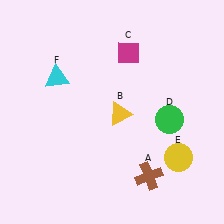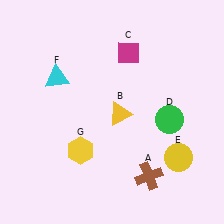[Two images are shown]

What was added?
A yellow hexagon (G) was added in Image 2.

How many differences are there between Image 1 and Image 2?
There is 1 difference between the two images.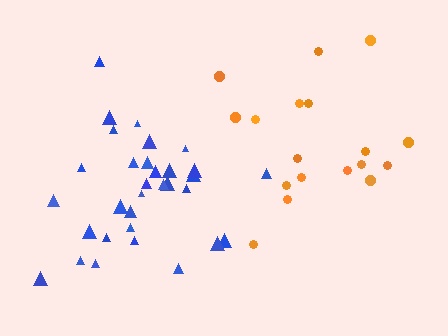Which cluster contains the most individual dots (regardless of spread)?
Blue (33).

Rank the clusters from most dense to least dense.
blue, orange.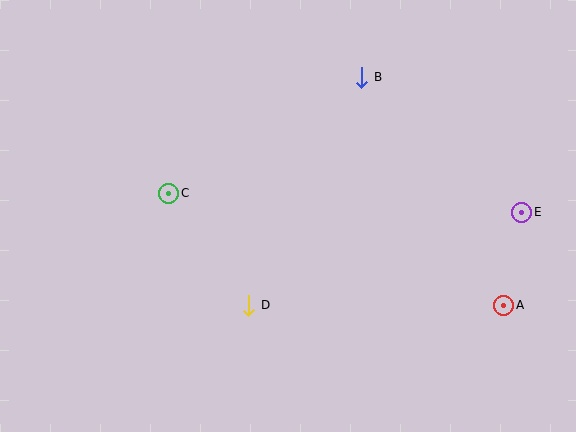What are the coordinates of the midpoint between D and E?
The midpoint between D and E is at (385, 259).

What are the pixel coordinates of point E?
Point E is at (522, 212).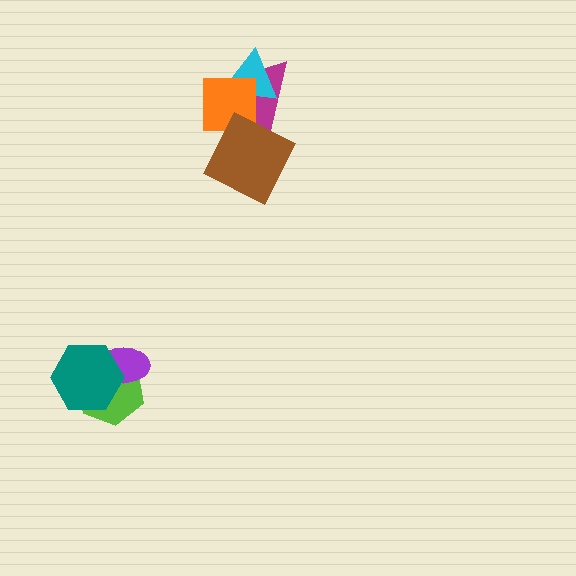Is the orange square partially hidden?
Yes, it is partially covered by another shape.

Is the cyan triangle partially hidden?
Yes, it is partially covered by another shape.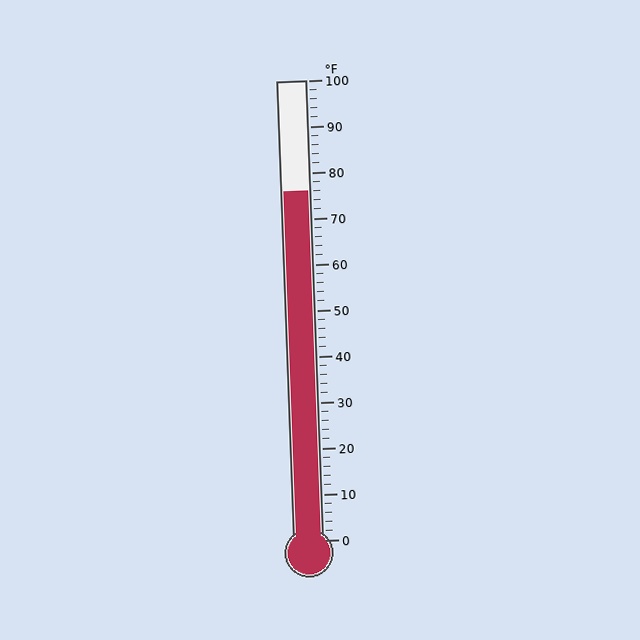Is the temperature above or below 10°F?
The temperature is above 10°F.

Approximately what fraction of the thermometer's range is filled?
The thermometer is filled to approximately 75% of its range.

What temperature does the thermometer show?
The thermometer shows approximately 76°F.